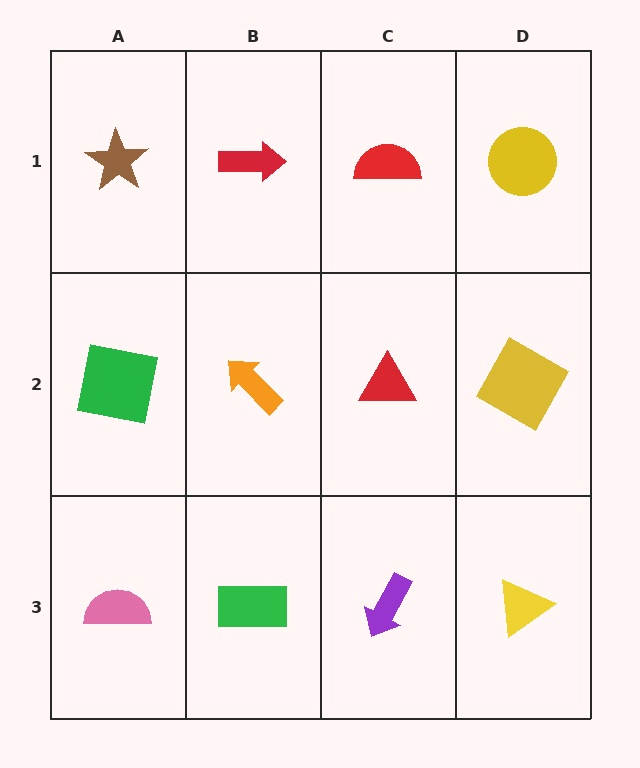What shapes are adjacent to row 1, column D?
A yellow square (row 2, column D), a red semicircle (row 1, column C).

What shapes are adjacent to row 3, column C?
A red triangle (row 2, column C), a green rectangle (row 3, column B), a yellow triangle (row 3, column D).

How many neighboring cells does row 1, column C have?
3.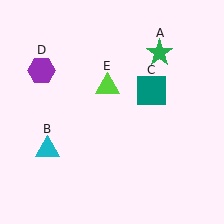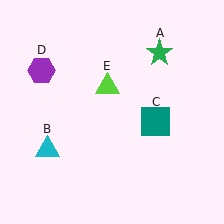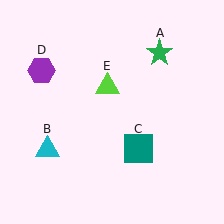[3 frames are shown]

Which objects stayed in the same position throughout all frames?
Green star (object A) and cyan triangle (object B) and purple hexagon (object D) and lime triangle (object E) remained stationary.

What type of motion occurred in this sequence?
The teal square (object C) rotated clockwise around the center of the scene.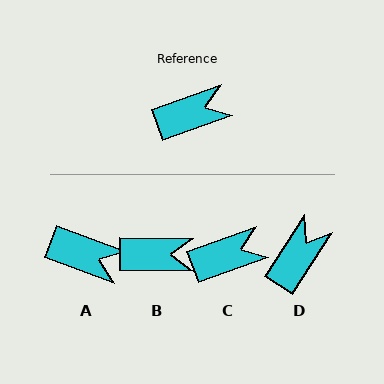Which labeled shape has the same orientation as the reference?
C.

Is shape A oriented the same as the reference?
No, it is off by about 40 degrees.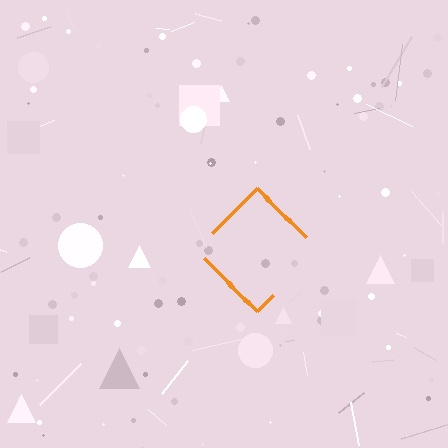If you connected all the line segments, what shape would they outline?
They would outline a diamond.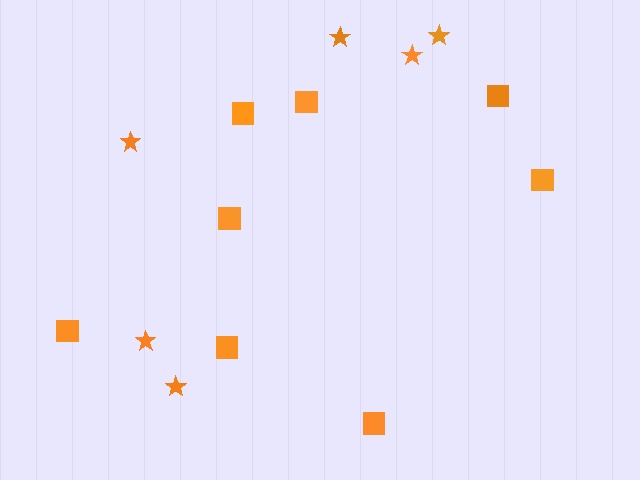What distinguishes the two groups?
There are 2 groups: one group of squares (8) and one group of stars (6).